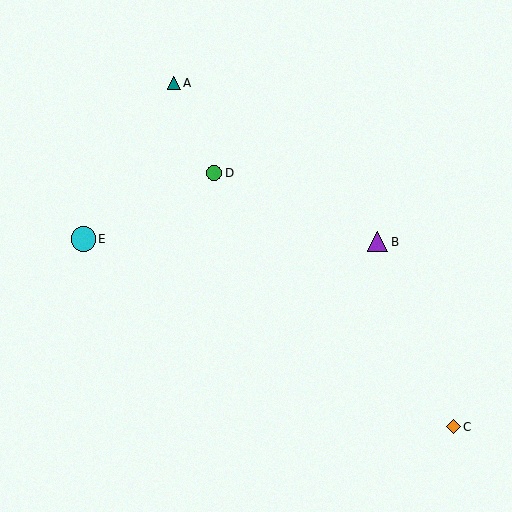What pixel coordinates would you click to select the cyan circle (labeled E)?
Click at (83, 239) to select the cyan circle E.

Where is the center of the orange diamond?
The center of the orange diamond is at (453, 427).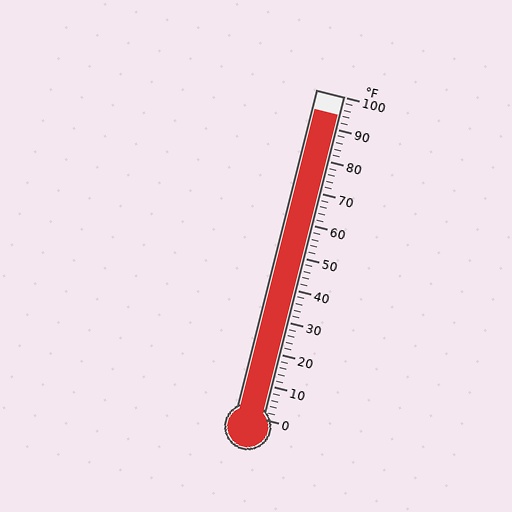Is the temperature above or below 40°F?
The temperature is above 40°F.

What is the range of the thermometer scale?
The thermometer scale ranges from 0°F to 100°F.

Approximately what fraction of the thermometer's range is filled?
The thermometer is filled to approximately 95% of its range.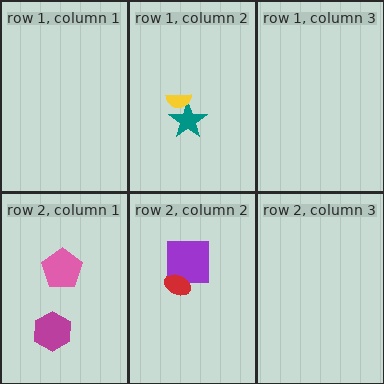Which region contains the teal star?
The row 1, column 2 region.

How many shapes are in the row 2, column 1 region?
2.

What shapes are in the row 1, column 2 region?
The teal star, the yellow semicircle.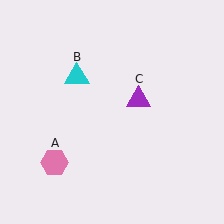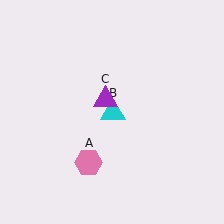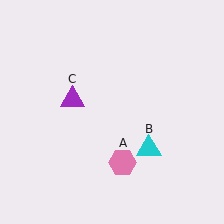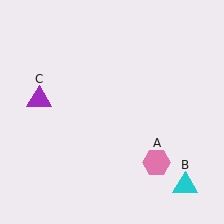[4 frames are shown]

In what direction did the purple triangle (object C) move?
The purple triangle (object C) moved left.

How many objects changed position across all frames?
3 objects changed position: pink hexagon (object A), cyan triangle (object B), purple triangle (object C).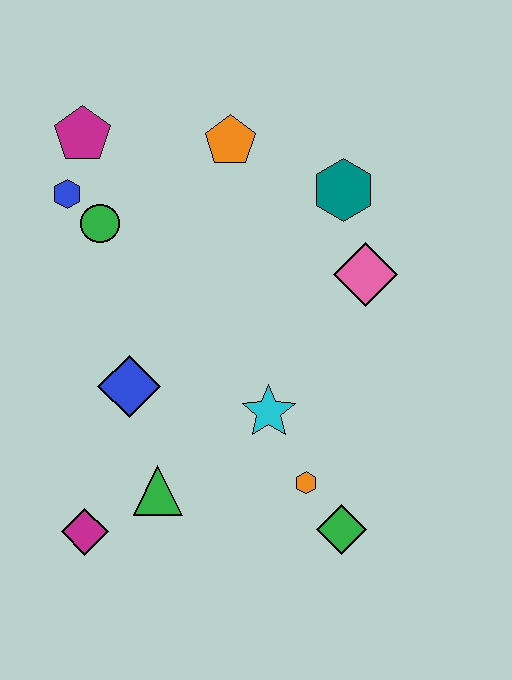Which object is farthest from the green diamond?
The magenta pentagon is farthest from the green diamond.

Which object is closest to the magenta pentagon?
The blue hexagon is closest to the magenta pentagon.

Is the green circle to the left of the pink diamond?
Yes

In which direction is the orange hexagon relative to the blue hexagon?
The orange hexagon is below the blue hexagon.